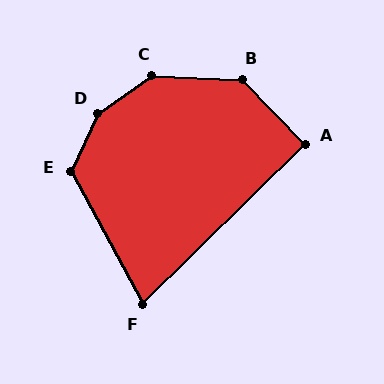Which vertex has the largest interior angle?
D, at approximately 149 degrees.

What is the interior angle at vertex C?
Approximately 143 degrees (obtuse).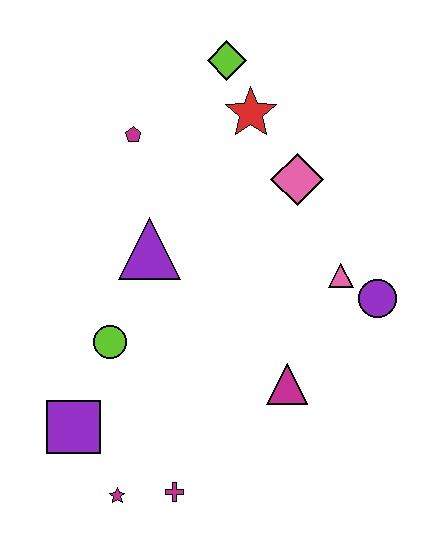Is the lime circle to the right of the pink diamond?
No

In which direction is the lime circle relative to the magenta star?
The lime circle is above the magenta star.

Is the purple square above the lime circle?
No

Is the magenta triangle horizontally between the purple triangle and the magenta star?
No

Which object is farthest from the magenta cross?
The lime diamond is farthest from the magenta cross.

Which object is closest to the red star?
The lime diamond is closest to the red star.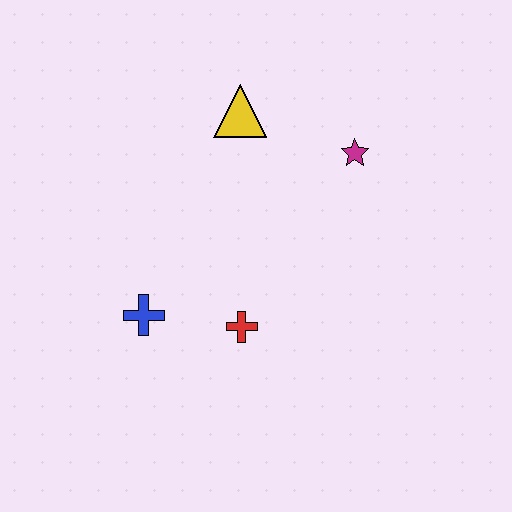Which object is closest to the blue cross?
The red cross is closest to the blue cross.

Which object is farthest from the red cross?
The yellow triangle is farthest from the red cross.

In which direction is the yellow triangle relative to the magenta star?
The yellow triangle is to the left of the magenta star.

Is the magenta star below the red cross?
No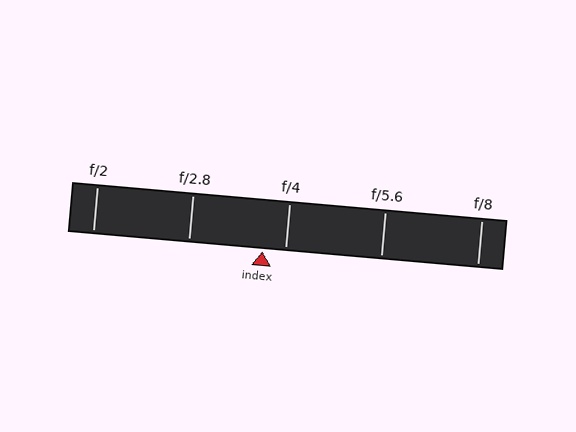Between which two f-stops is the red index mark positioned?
The index mark is between f/2.8 and f/4.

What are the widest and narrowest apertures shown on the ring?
The widest aperture shown is f/2 and the narrowest is f/8.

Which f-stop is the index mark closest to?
The index mark is closest to f/4.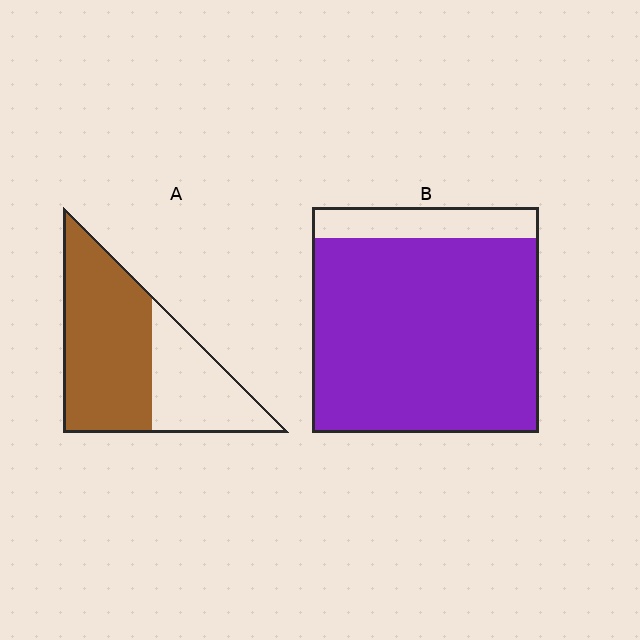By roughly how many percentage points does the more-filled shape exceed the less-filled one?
By roughly 25 percentage points (B over A).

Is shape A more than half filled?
Yes.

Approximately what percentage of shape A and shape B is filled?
A is approximately 65% and B is approximately 85%.